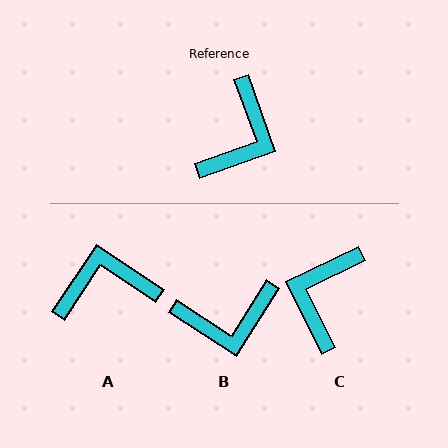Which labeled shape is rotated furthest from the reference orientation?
C, about 174 degrees away.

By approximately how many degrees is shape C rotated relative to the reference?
Approximately 174 degrees clockwise.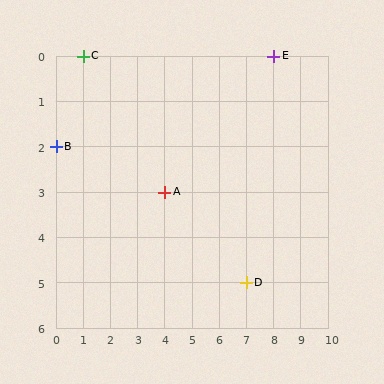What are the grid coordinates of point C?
Point C is at grid coordinates (1, 0).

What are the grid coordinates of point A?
Point A is at grid coordinates (4, 3).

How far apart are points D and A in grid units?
Points D and A are 3 columns and 2 rows apart (about 3.6 grid units diagonally).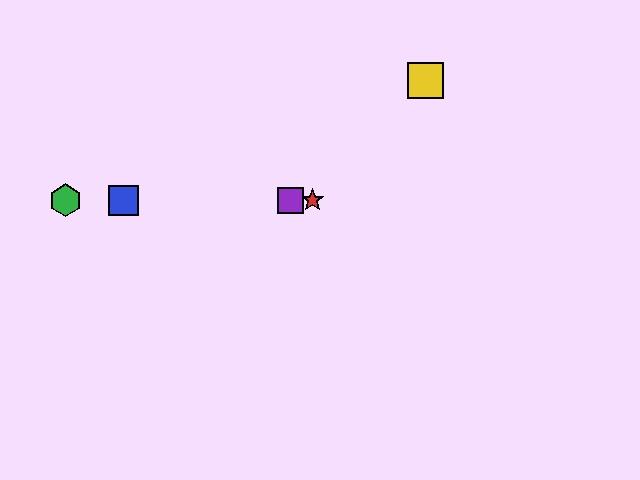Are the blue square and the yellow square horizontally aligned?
No, the blue square is at y≈200 and the yellow square is at y≈80.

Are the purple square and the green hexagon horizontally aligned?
Yes, both are at y≈200.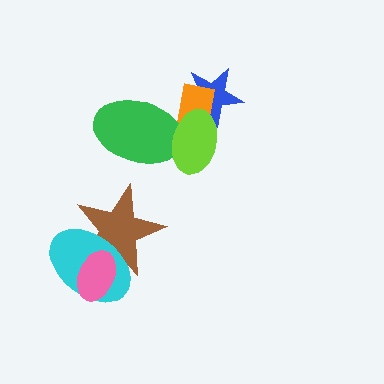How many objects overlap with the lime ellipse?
3 objects overlap with the lime ellipse.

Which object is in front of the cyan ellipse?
The pink ellipse is in front of the cyan ellipse.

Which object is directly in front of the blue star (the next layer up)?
The orange rectangle is directly in front of the blue star.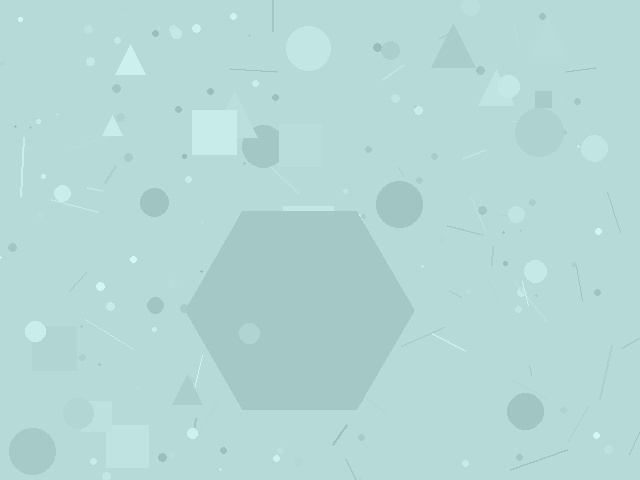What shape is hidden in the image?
A hexagon is hidden in the image.